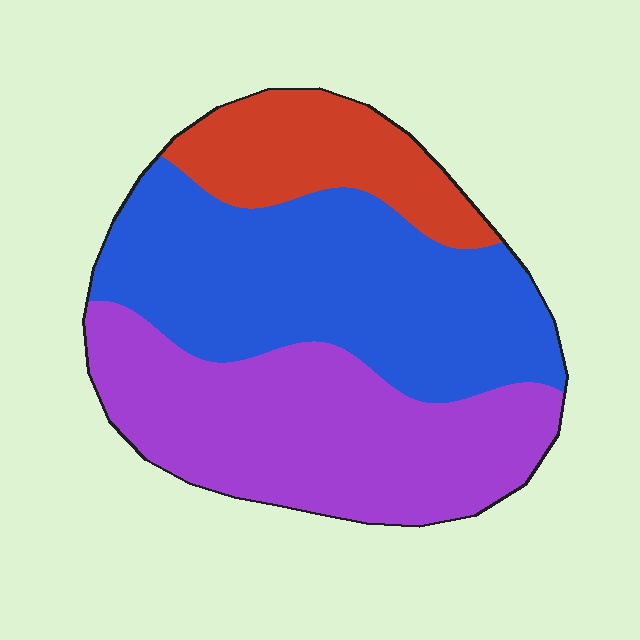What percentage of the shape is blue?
Blue covers roughly 45% of the shape.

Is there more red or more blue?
Blue.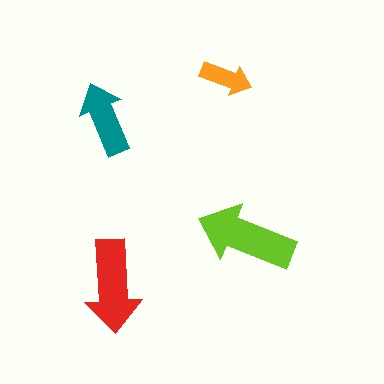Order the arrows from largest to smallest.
the lime one, the red one, the teal one, the orange one.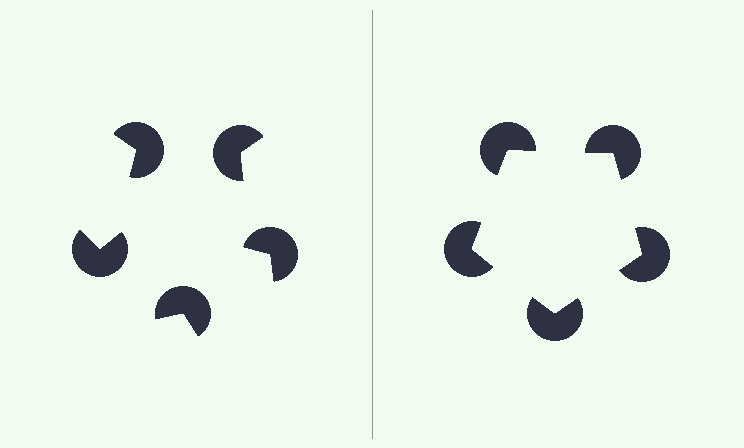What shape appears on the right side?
An illusory pentagon.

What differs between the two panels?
The pac-man discs are positioned identically on both sides; only the wedge orientations differ. On the right they align to a pentagon; on the left they are misaligned.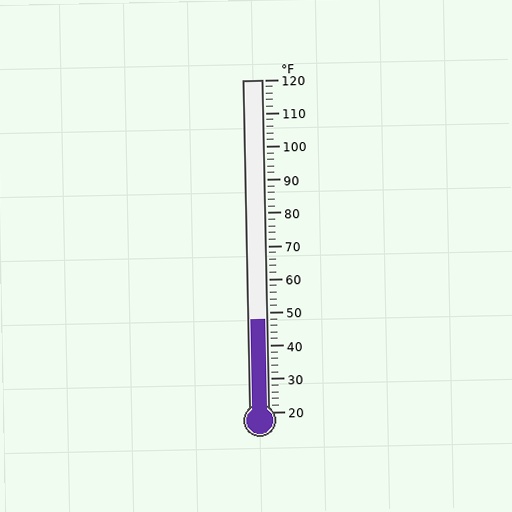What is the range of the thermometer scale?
The thermometer scale ranges from 20°F to 120°F.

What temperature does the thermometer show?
The thermometer shows approximately 48°F.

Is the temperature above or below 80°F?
The temperature is below 80°F.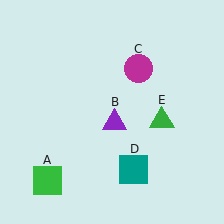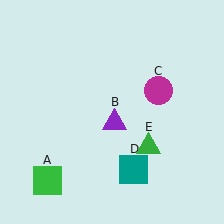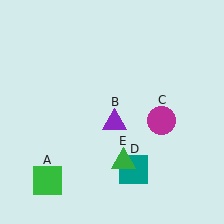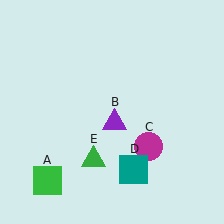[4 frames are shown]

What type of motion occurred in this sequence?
The magenta circle (object C), green triangle (object E) rotated clockwise around the center of the scene.